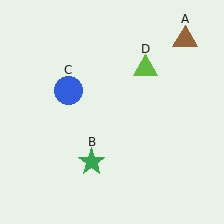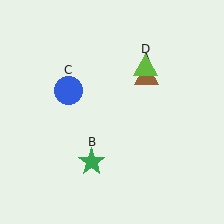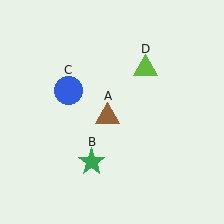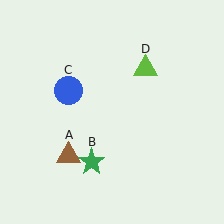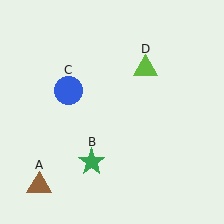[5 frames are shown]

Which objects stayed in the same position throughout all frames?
Green star (object B) and blue circle (object C) and lime triangle (object D) remained stationary.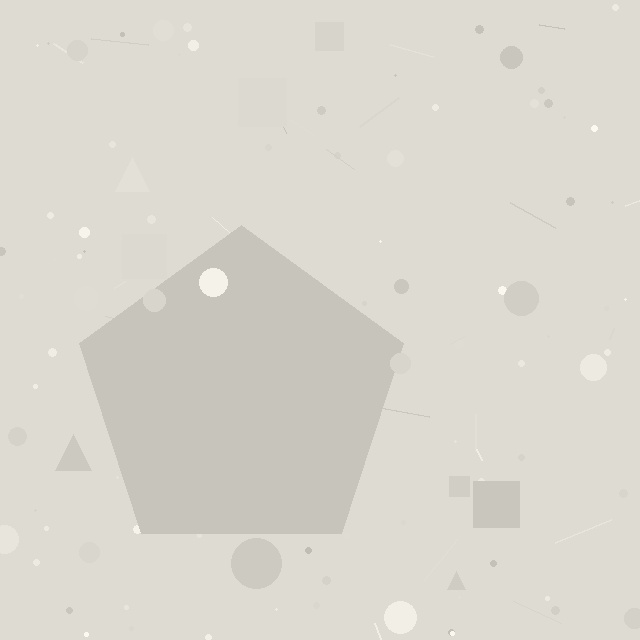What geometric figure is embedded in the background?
A pentagon is embedded in the background.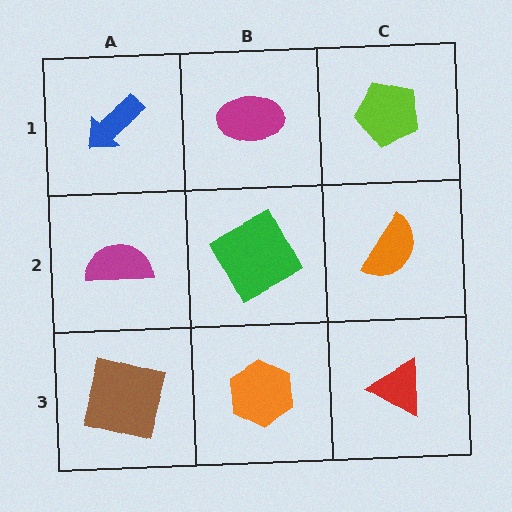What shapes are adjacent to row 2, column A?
A blue arrow (row 1, column A), a brown square (row 3, column A), a green square (row 2, column B).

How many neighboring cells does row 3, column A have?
2.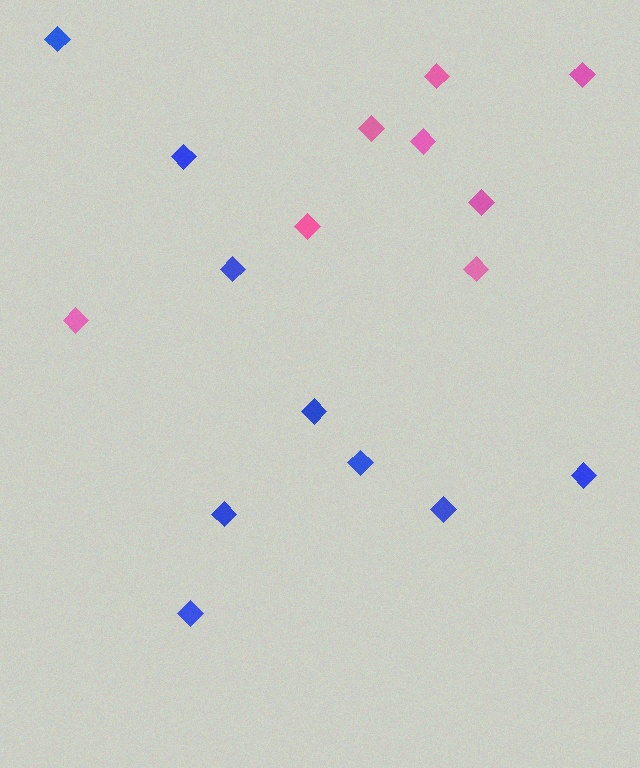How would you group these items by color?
There are 2 groups: one group of blue diamonds (9) and one group of pink diamonds (8).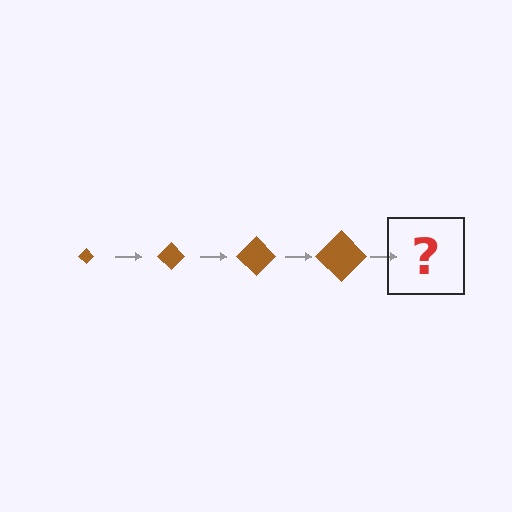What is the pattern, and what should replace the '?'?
The pattern is that the diamond gets progressively larger each step. The '?' should be a brown diamond, larger than the previous one.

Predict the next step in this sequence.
The next step is a brown diamond, larger than the previous one.